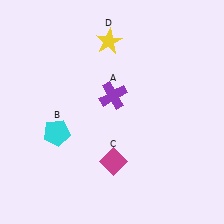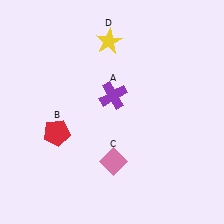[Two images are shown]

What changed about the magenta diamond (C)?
In Image 1, C is magenta. In Image 2, it changed to pink.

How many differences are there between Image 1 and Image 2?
There are 2 differences between the two images.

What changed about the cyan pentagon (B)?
In Image 1, B is cyan. In Image 2, it changed to red.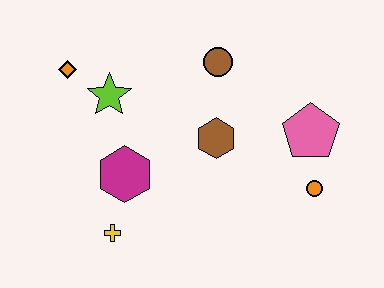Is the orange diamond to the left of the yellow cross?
Yes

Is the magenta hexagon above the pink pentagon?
No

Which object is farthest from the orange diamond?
The orange circle is farthest from the orange diamond.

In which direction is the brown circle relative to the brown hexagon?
The brown circle is above the brown hexagon.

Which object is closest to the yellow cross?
The magenta hexagon is closest to the yellow cross.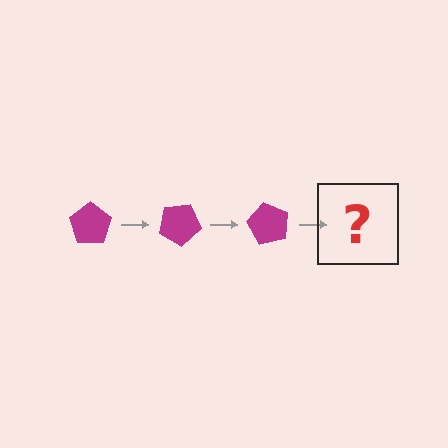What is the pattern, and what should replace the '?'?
The pattern is that the pentagon rotates 30 degrees each step. The '?' should be a magenta pentagon rotated 90 degrees.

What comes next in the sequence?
The next element should be a magenta pentagon rotated 90 degrees.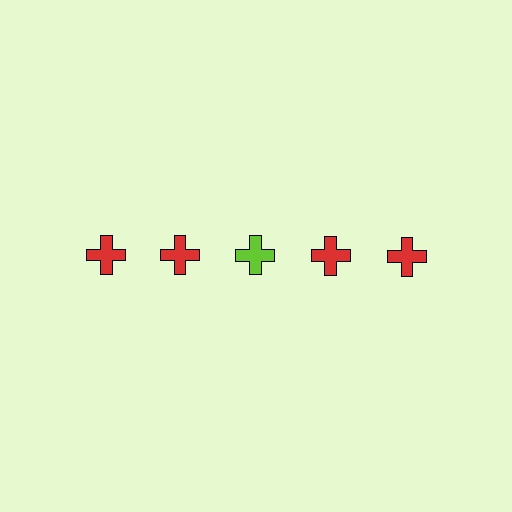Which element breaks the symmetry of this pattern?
The lime cross in the top row, center column breaks the symmetry. All other shapes are red crosses.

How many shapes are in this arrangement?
There are 5 shapes arranged in a grid pattern.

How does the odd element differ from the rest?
It has a different color: lime instead of red.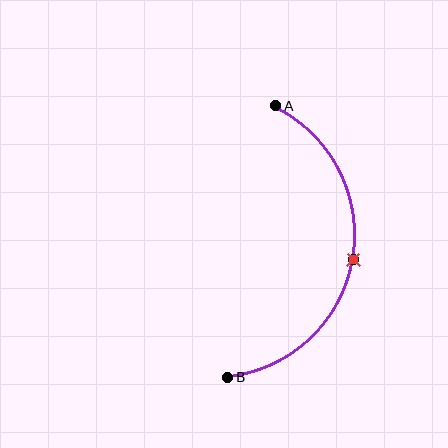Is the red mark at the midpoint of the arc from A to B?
Yes. The red mark lies on the arc at equal arc-length from both A and B — it is the arc midpoint.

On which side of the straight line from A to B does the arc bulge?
The arc bulges to the right of the straight line connecting A and B.